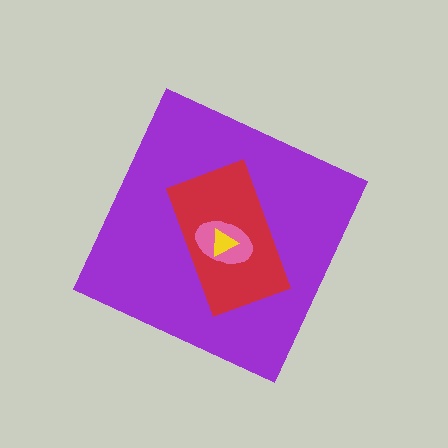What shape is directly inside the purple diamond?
The red rectangle.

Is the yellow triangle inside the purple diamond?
Yes.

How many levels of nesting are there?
4.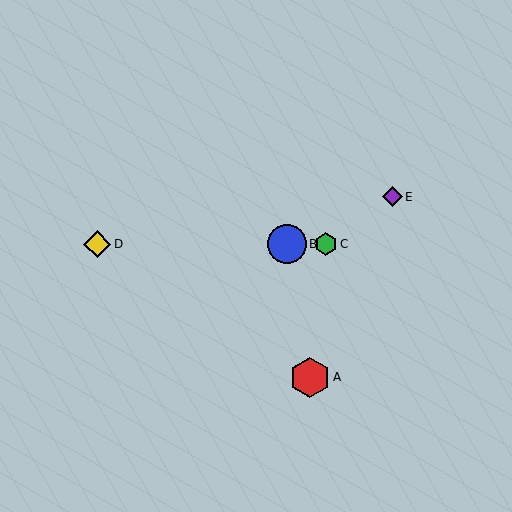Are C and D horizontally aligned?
Yes, both are at y≈244.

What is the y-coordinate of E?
Object E is at y≈197.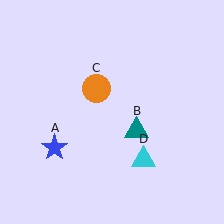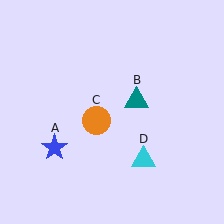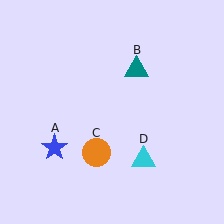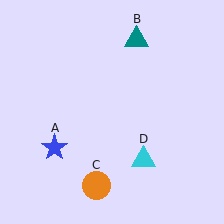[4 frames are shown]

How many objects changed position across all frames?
2 objects changed position: teal triangle (object B), orange circle (object C).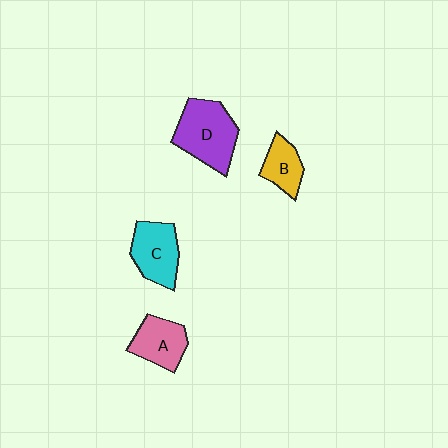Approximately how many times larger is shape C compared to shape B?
Approximately 1.5 times.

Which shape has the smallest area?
Shape B (yellow).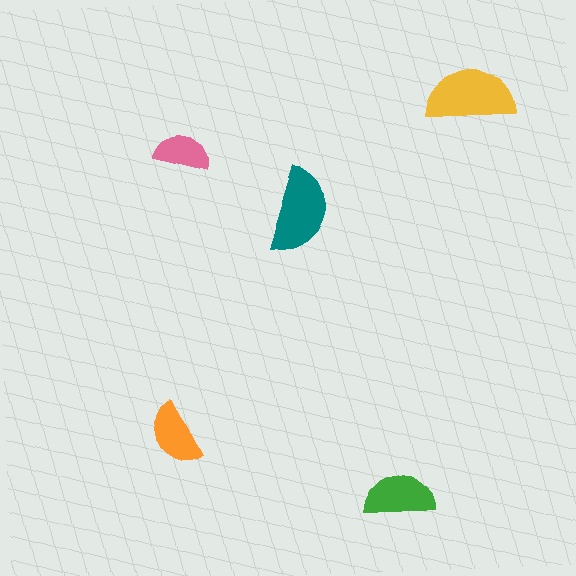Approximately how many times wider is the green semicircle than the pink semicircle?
About 1.5 times wider.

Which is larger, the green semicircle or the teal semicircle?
The teal one.